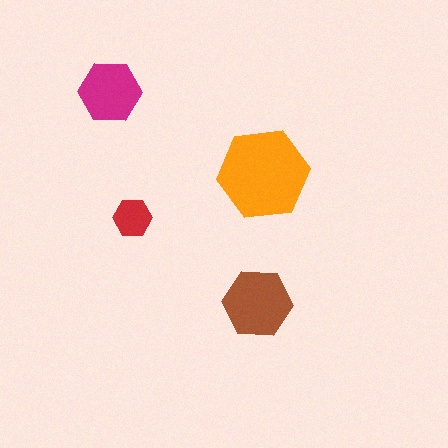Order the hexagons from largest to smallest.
the orange one, the brown one, the magenta one, the red one.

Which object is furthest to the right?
The orange hexagon is rightmost.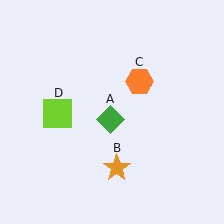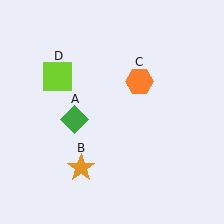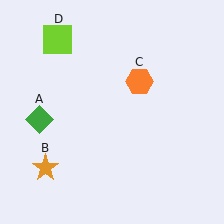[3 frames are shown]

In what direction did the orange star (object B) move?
The orange star (object B) moved left.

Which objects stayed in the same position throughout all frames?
Orange hexagon (object C) remained stationary.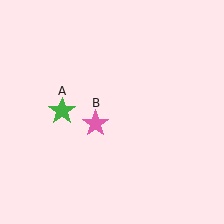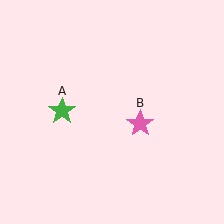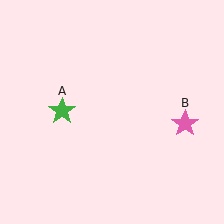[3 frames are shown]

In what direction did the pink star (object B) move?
The pink star (object B) moved right.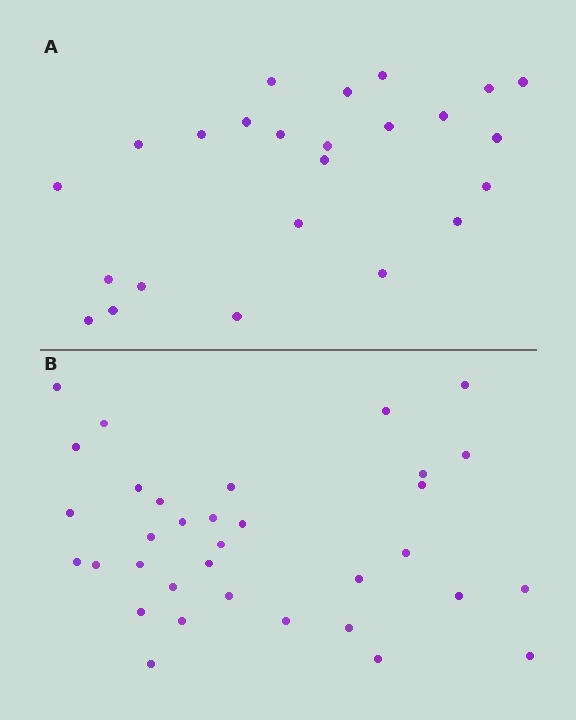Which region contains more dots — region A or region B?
Region B (the bottom region) has more dots.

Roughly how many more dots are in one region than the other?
Region B has roughly 10 or so more dots than region A.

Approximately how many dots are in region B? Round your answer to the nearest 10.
About 30 dots. (The exact count is 34, which rounds to 30.)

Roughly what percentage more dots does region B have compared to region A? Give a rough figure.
About 40% more.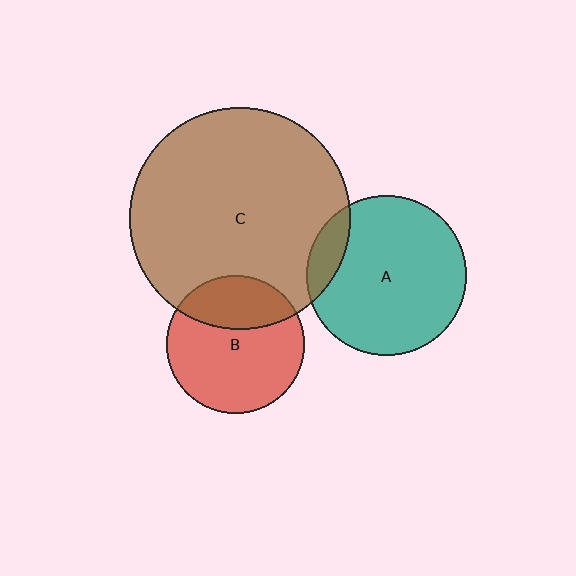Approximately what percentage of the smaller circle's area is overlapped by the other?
Approximately 30%.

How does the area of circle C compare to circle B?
Approximately 2.6 times.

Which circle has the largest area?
Circle C (brown).